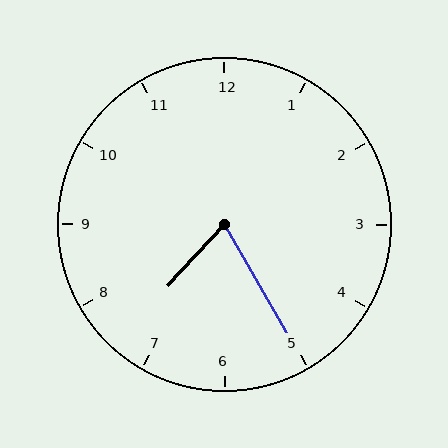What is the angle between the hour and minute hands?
Approximately 72 degrees.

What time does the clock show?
7:25.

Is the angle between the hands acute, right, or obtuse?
It is acute.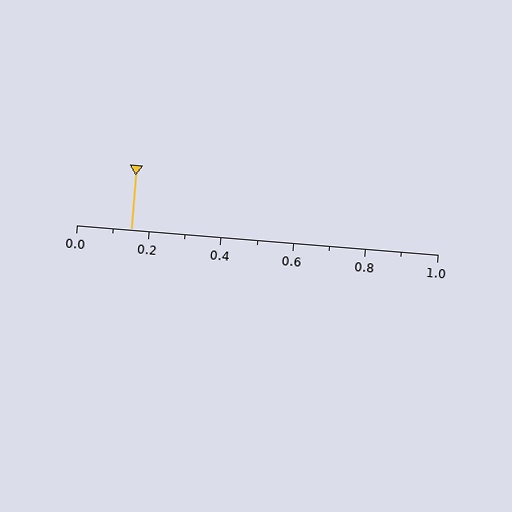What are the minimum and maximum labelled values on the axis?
The axis runs from 0.0 to 1.0.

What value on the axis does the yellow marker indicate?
The marker indicates approximately 0.15.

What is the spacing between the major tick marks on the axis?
The major ticks are spaced 0.2 apart.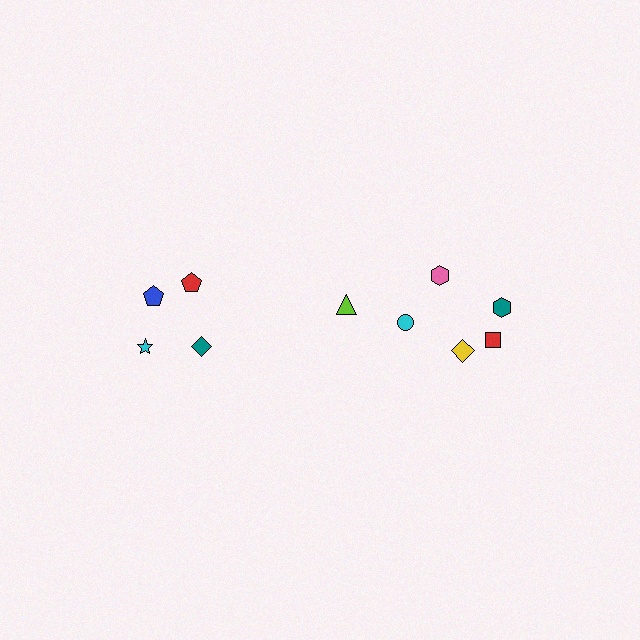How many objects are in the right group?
There are 6 objects.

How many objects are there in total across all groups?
There are 10 objects.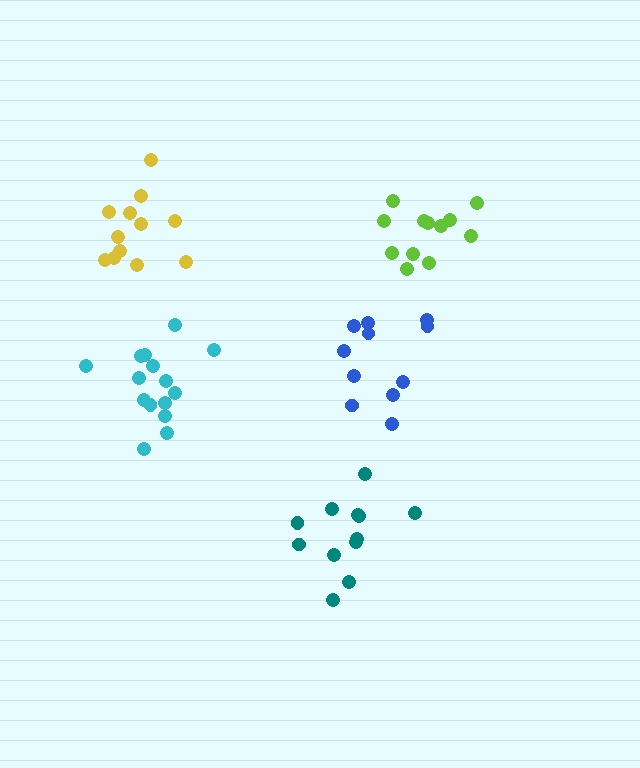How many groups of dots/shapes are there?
There are 5 groups.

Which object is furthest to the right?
The lime cluster is rightmost.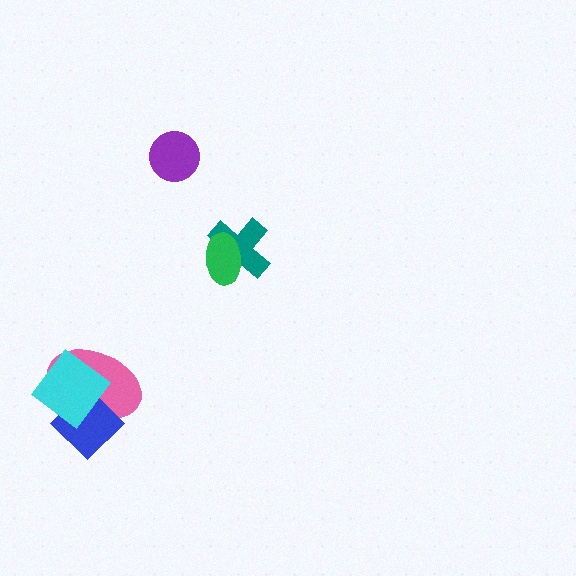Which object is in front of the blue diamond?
The cyan diamond is in front of the blue diamond.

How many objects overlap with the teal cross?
1 object overlaps with the teal cross.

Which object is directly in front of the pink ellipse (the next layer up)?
The blue diamond is directly in front of the pink ellipse.